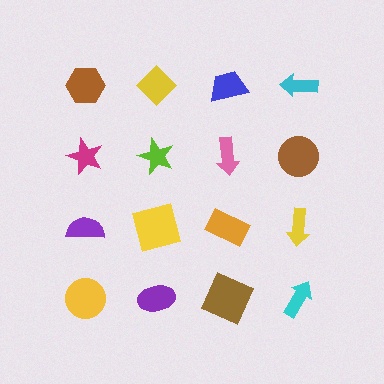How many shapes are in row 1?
4 shapes.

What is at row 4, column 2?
A purple ellipse.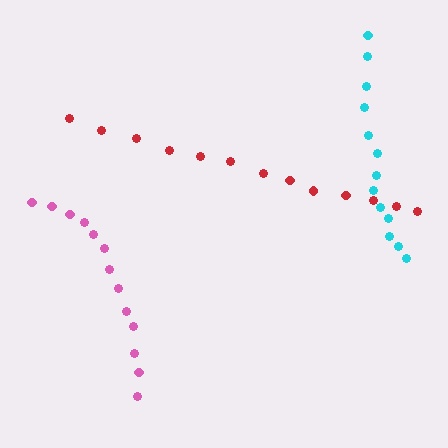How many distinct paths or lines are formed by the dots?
There are 3 distinct paths.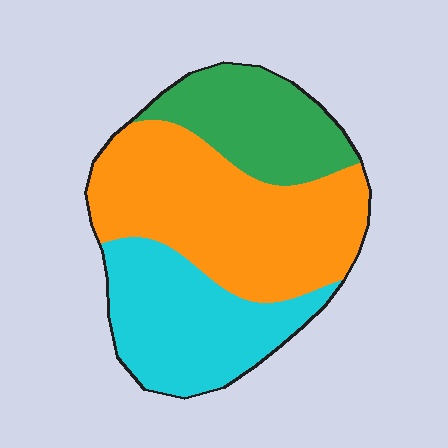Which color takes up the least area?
Green, at roughly 25%.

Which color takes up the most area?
Orange, at roughly 45%.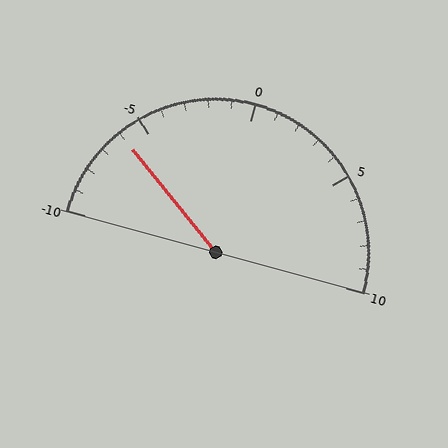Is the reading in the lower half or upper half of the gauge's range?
The reading is in the lower half of the range (-10 to 10).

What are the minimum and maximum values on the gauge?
The gauge ranges from -10 to 10.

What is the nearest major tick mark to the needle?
The nearest major tick mark is -5.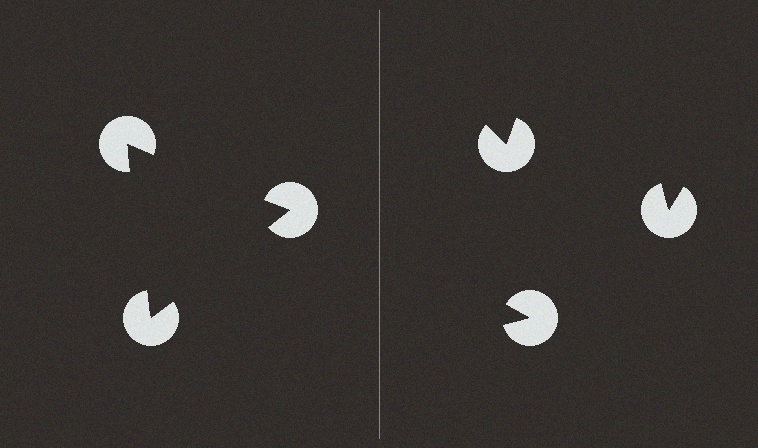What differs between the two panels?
The pac-man discs are positioned identically on both sides; only the wedge orientations differ. On the left they align to a triangle; on the right they are misaligned.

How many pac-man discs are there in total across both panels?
6 — 3 on each side.